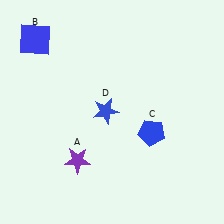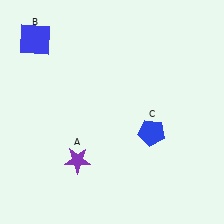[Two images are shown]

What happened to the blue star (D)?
The blue star (D) was removed in Image 2. It was in the top-left area of Image 1.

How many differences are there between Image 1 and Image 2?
There is 1 difference between the two images.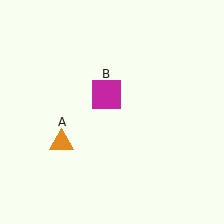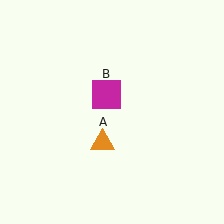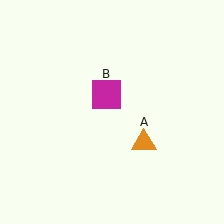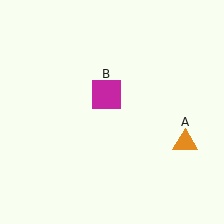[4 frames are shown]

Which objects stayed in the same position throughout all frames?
Magenta square (object B) remained stationary.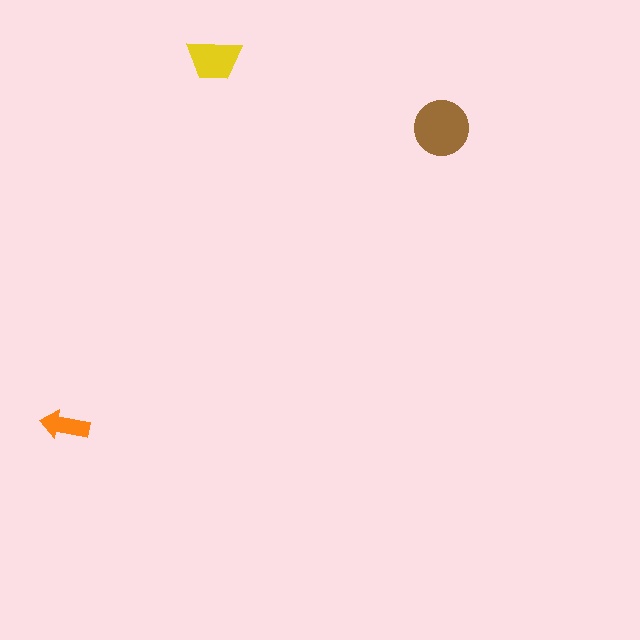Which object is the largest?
The brown circle.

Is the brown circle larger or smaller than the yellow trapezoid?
Larger.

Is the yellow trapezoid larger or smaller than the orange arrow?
Larger.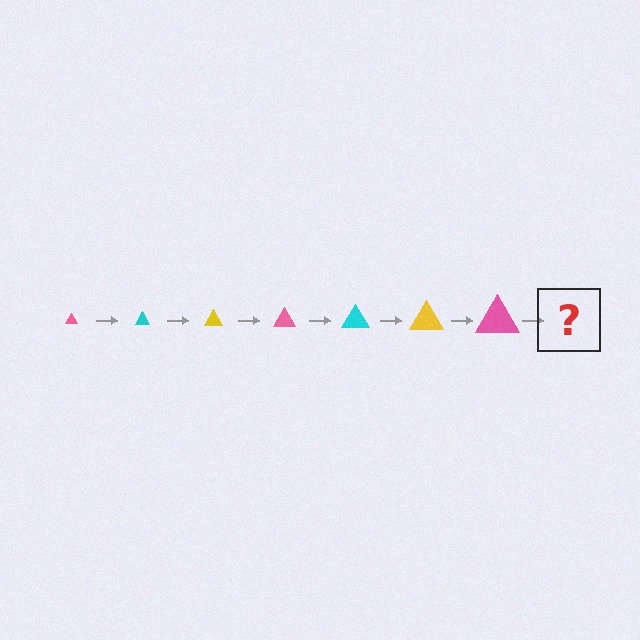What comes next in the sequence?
The next element should be a cyan triangle, larger than the previous one.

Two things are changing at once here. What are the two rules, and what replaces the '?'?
The two rules are that the triangle grows larger each step and the color cycles through pink, cyan, and yellow. The '?' should be a cyan triangle, larger than the previous one.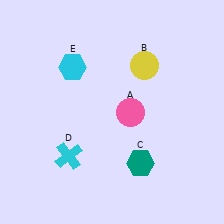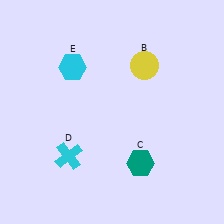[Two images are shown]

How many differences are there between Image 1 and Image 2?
There is 1 difference between the two images.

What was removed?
The pink circle (A) was removed in Image 2.